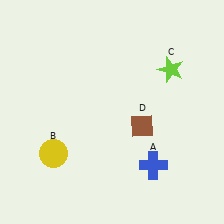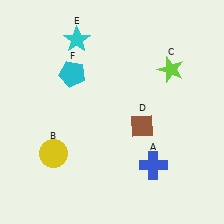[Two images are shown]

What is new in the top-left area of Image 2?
A cyan star (E) was added in the top-left area of Image 2.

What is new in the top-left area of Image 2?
A cyan pentagon (F) was added in the top-left area of Image 2.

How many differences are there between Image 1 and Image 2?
There are 2 differences between the two images.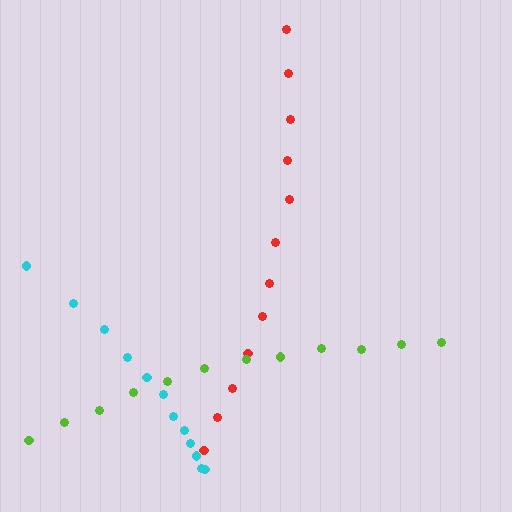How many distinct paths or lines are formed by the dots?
There are 3 distinct paths.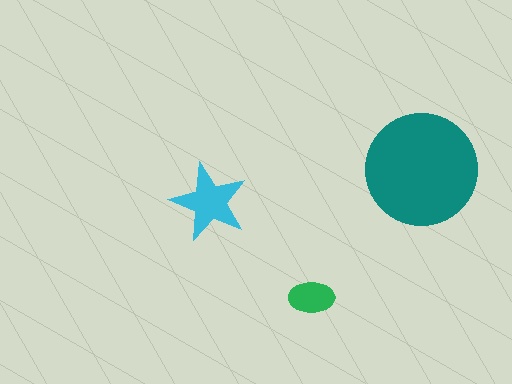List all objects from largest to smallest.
The teal circle, the cyan star, the green ellipse.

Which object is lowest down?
The green ellipse is bottommost.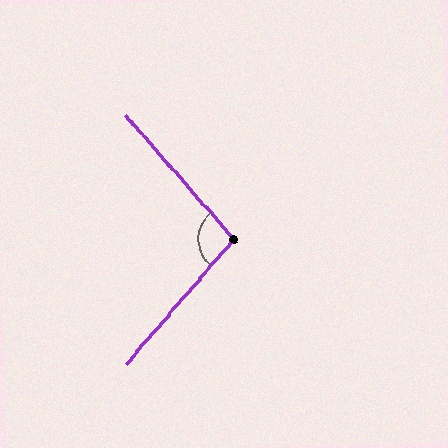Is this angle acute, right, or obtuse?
It is obtuse.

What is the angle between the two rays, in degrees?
Approximately 98 degrees.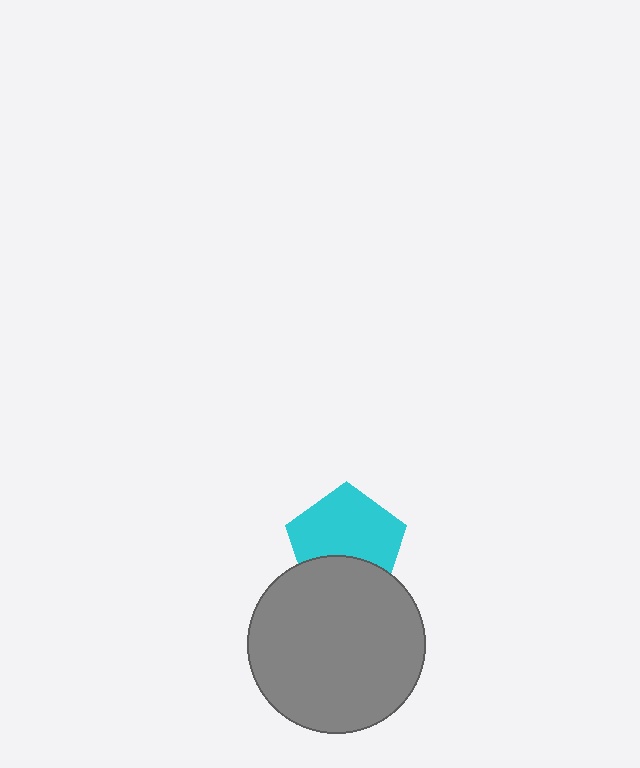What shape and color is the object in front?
The object in front is a gray circle.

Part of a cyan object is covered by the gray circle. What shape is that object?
It is a pentagon.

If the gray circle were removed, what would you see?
You would see the complete cyan pentagon.